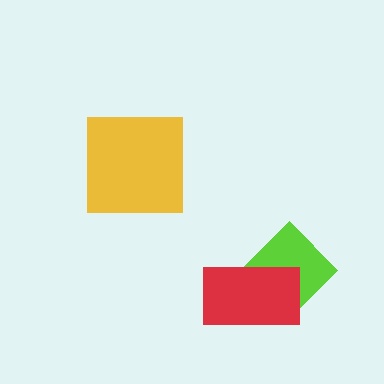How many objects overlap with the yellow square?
0 objects overlap with the yellow square.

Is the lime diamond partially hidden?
Yes, it is partially covered by another shape.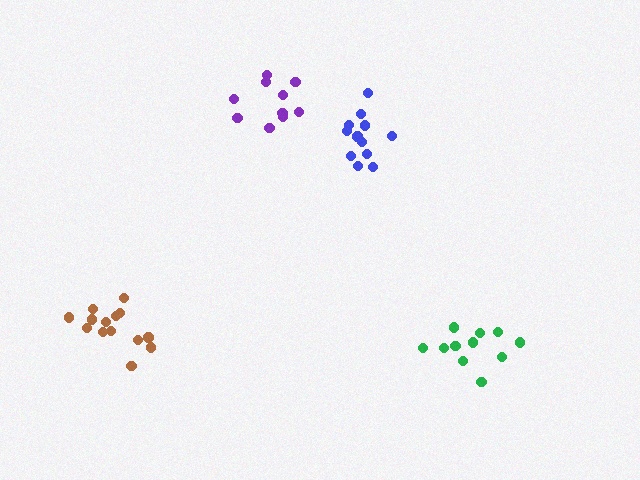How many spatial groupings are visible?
There are 4 spatial groupings.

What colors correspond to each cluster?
The clusters are colored: brown, blue, green, purple.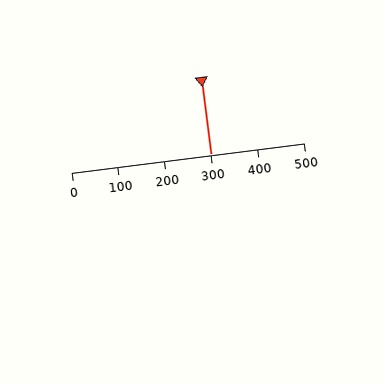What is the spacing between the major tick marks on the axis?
The major ticks are spaced 100 apart.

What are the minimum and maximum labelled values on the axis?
The axis runs from 0 to 500.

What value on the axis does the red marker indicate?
The marker indicates approximately 300.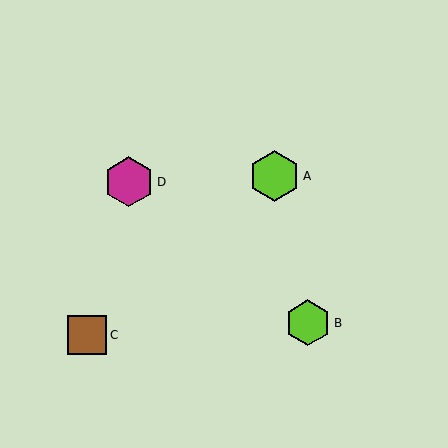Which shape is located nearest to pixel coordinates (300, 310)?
The lime hexagon (labeled B) at (308, 323) is nearest to that location.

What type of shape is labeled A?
Shape A is a lime hexagon.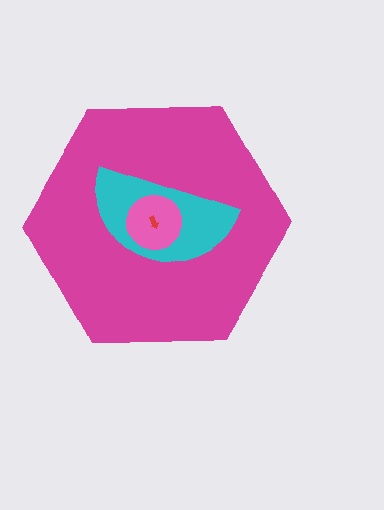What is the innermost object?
The red arrow.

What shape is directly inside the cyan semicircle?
The pink circle.